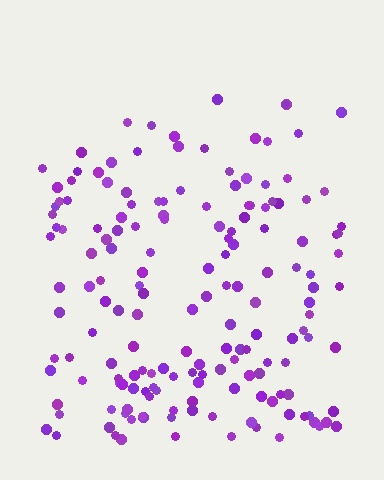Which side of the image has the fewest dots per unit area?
The top.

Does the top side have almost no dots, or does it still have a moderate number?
Still a moderate number, just noticeably fewer than the bottom.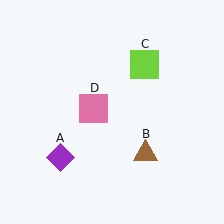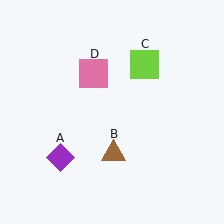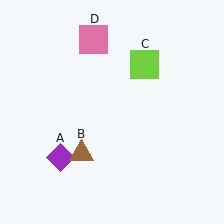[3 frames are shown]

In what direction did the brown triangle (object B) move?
The brown triangle (object B) moved left.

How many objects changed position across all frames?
2 objects changed position: brown triangle (object B), pink square (object D).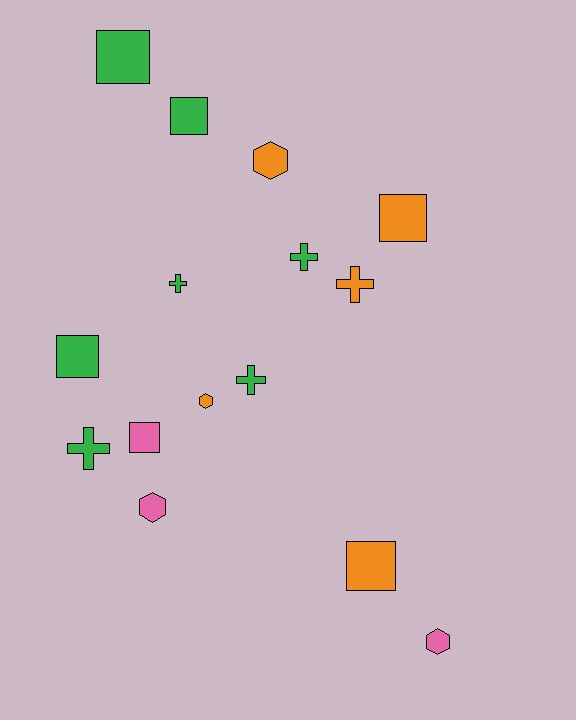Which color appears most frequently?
Green, with 7 objects.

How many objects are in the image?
There are 15 objects.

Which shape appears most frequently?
Square, with 6 objects.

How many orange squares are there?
There are 2 orange squares.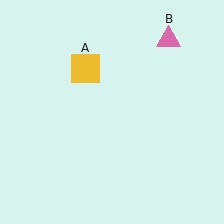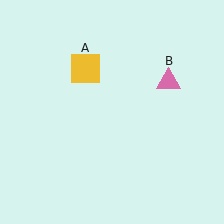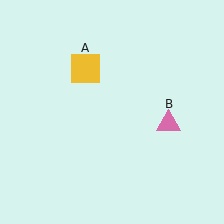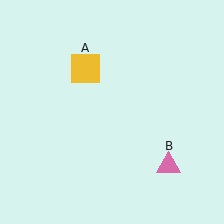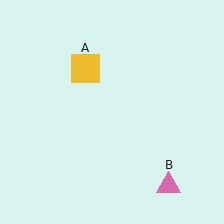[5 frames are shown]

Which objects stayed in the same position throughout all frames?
Yellow square (object A) remained stationary.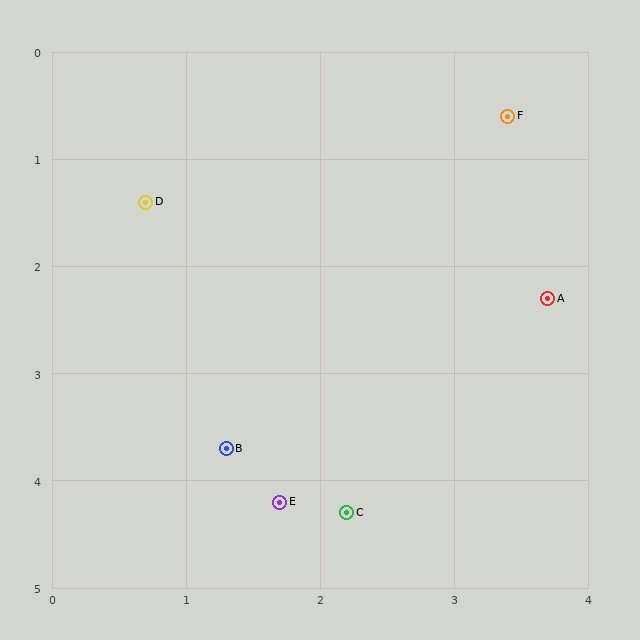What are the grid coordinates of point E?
Point E is at approximately (1.7, 4.2).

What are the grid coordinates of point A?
Point A is at approximately (3.7, 2.3).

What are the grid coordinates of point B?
Point B is at approximately (1.3, 3.7).